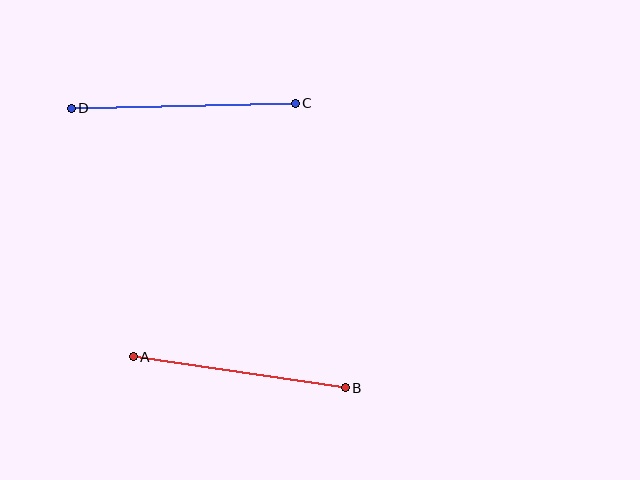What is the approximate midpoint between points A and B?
The midpoint is at approximately (239, 372) pixels.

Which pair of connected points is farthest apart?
Points C and D are farthest apart.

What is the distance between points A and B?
The distance is approximately 214 pixels.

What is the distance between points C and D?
The distance is approximately 224 pixels.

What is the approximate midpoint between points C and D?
The midpoint is at approximately (183, 106) pixels.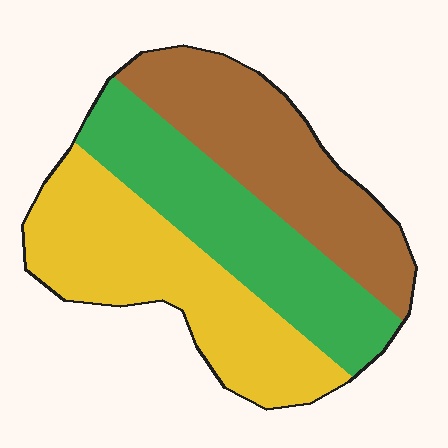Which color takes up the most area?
Yellow, at roughly 35%.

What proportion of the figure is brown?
Brown covers roughly 30% of the figure.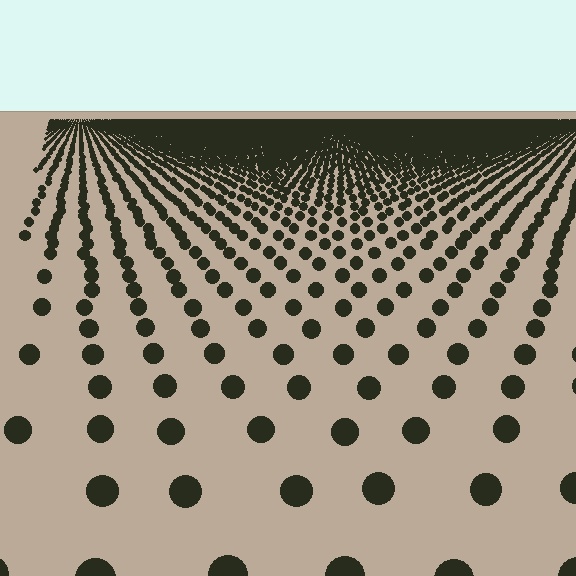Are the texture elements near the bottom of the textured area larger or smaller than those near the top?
Larger. Near the bottom, elements are closer to the viewer and appear at a bigger on-screen size.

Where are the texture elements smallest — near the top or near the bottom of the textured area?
Near the top.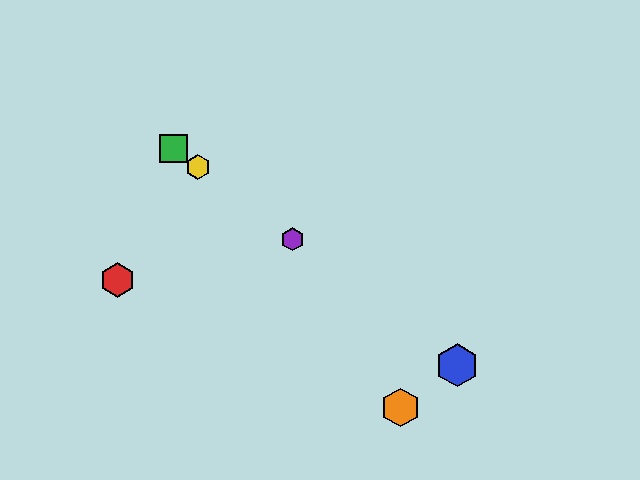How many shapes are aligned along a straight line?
4 shapes (the blue hexagon, the green square, the yellow hexagon, the purple hexagon) are aligned along a straight line.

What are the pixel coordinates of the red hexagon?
The red hexagon is at (118, 280).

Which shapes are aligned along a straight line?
The blue hexagon, the green square, the yellow hexagon, the purple hexagon are aligned along a straight line.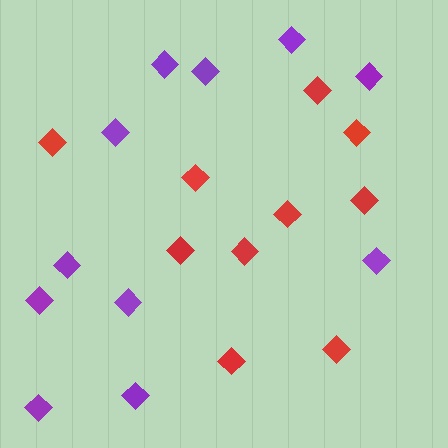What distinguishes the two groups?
There are 2 groups: one group of red diamonds (10) and one group of purple diamonds (11).